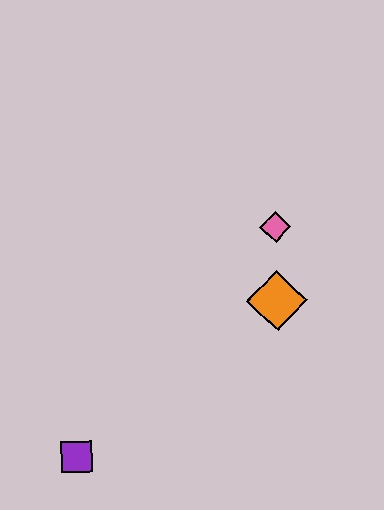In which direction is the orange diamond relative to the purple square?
The orange diamond is to the right of the purple square.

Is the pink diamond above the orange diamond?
Yes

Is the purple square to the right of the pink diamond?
No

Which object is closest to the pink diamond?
The orange diamond is closest to the pink diamond.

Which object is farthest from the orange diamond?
The purple square is farthest from the orange diamond.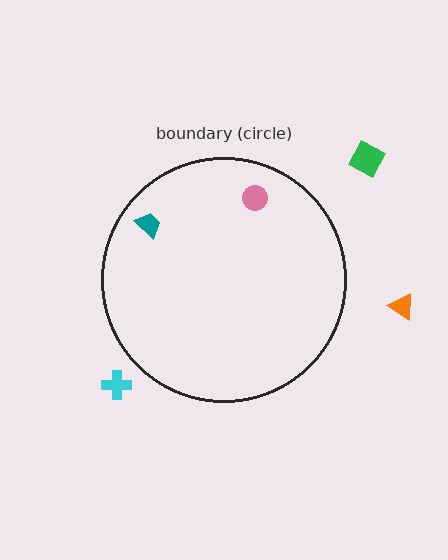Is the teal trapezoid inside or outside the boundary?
Inside.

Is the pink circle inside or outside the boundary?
Inside.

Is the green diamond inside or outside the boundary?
Outside.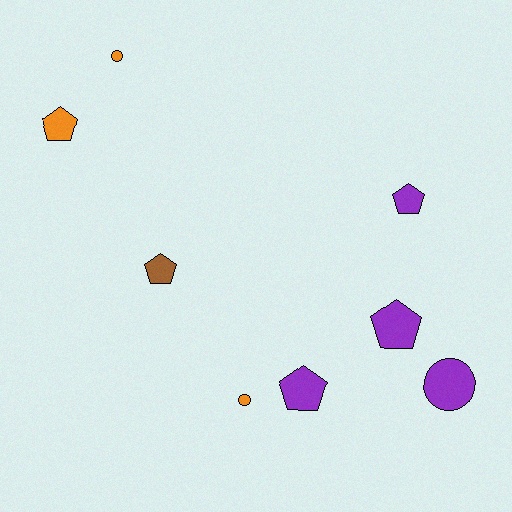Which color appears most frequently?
Purple, with 4 objects.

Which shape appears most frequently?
Pentagon, with 5 objects.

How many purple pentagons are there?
There are 3 purple pentagons.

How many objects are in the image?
There are 8 objects.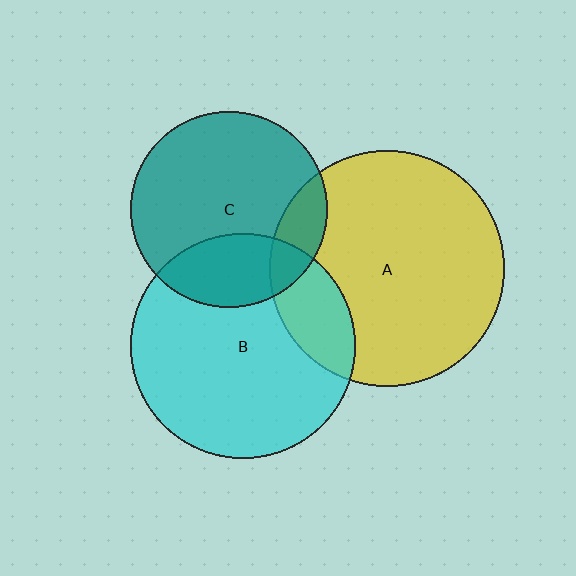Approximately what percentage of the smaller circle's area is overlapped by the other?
Approximately 20%.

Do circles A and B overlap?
Yes.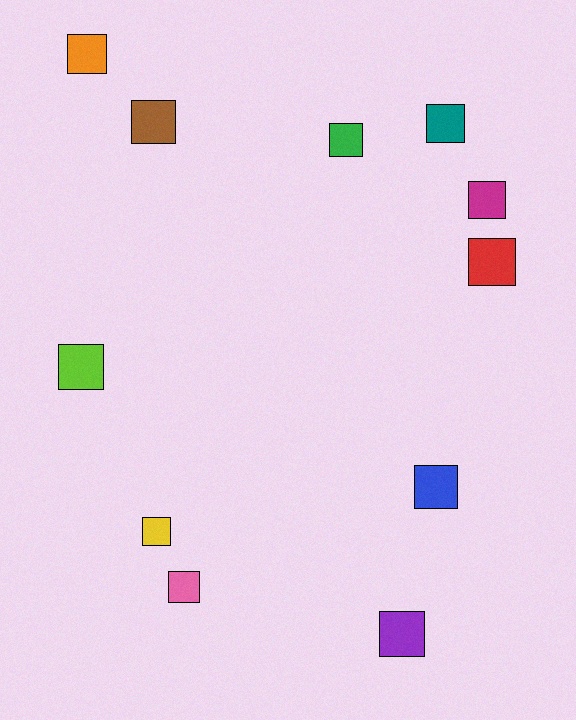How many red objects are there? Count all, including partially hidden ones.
There is 1 red object.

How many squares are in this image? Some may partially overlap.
There are 11 squares.